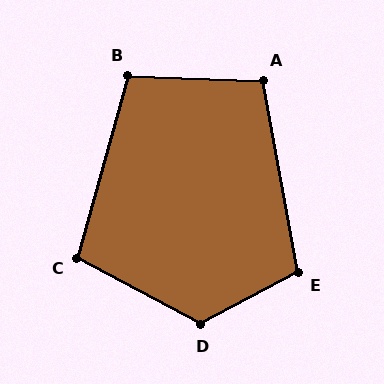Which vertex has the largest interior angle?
D, at approximately 124 degrees.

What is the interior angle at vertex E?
Approximately 108 degrees (obtuse).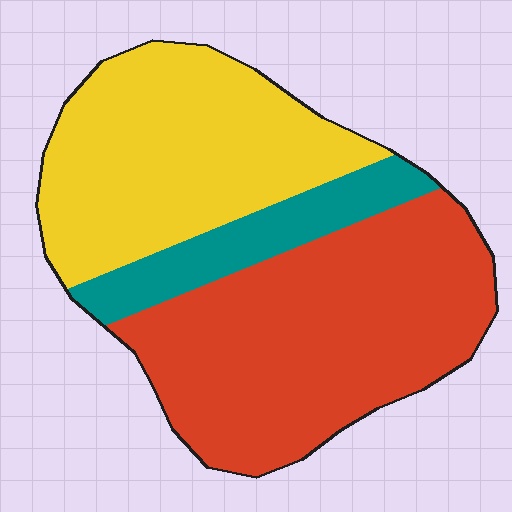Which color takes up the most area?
Red, at roughly 50%.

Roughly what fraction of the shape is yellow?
Yellow takes up about three eighths (3/8) of the shape.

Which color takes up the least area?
Teal, at roughly 15%.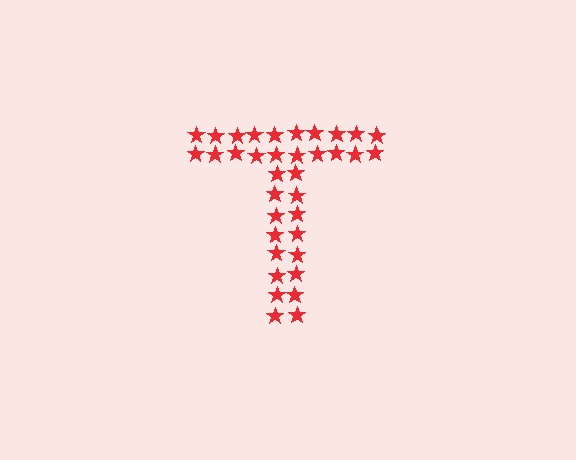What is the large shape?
The large shape is the letter T.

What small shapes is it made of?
It is made of small stars.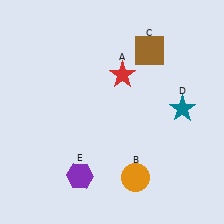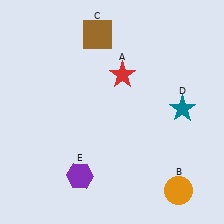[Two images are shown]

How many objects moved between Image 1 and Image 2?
2 objects moved between the two images.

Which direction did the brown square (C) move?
The brown square (C) moved left.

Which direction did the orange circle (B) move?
The orange circle (B) moved right.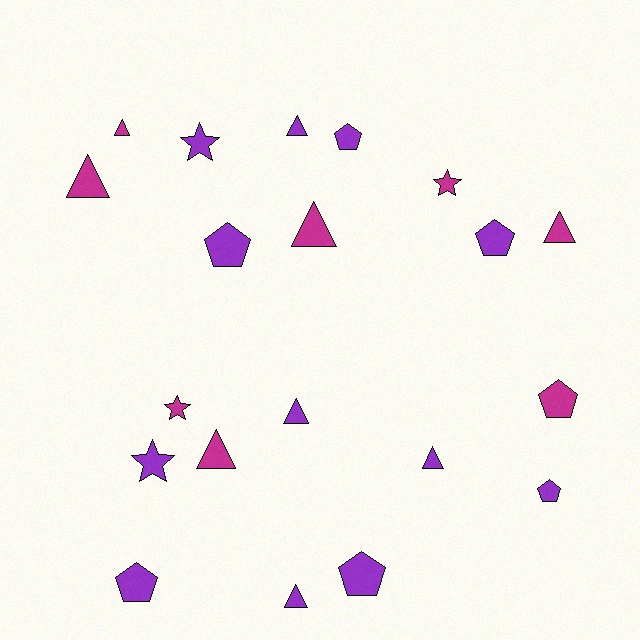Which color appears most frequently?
Purple, with 12 objects.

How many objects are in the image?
There are 20 objects.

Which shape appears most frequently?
Triangle, with 9 objects.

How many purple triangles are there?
There are 4 purple triangles.